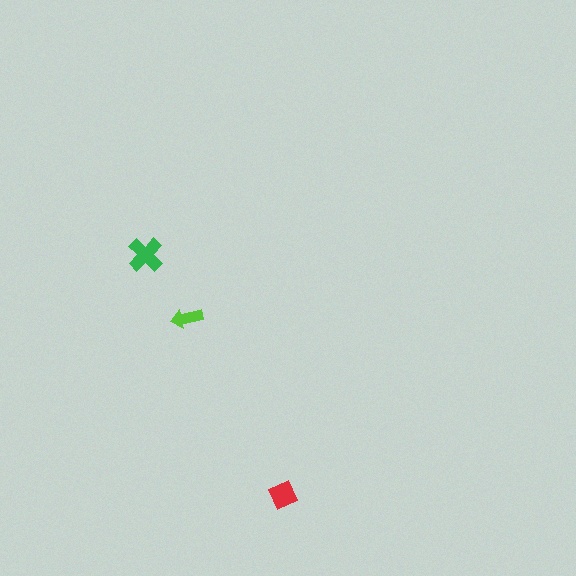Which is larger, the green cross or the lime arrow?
The green cross.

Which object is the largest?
The green cross.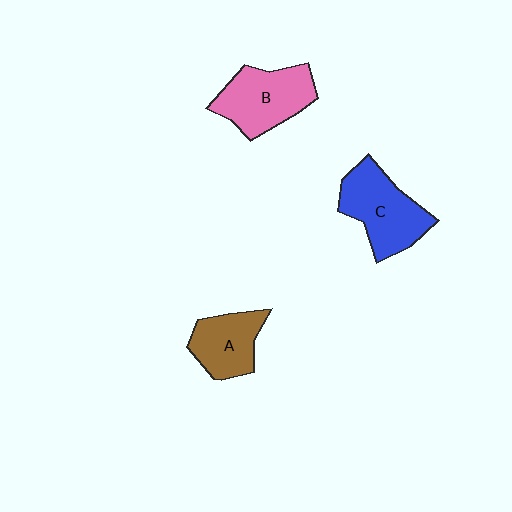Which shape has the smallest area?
Shape A (brown).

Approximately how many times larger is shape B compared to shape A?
Approximately 1.3 times.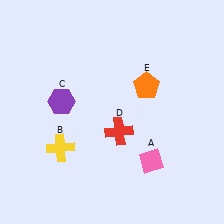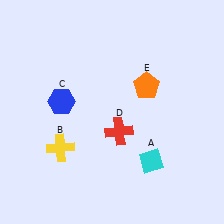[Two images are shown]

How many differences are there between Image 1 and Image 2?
There are 2 differences between the two images.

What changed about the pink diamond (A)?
In Image 1, A is pink. In Image 2, it changed to cyan.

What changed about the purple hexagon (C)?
In Image 1, C is purple. In Image 2, it changed to blue.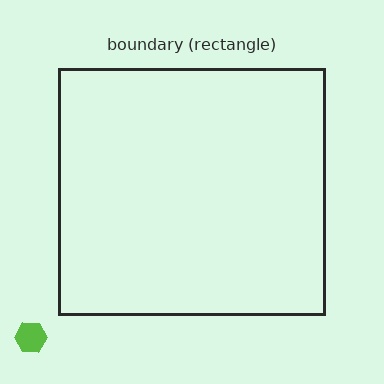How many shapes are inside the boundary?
0 inside, 1 outside.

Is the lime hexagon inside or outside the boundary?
Outside.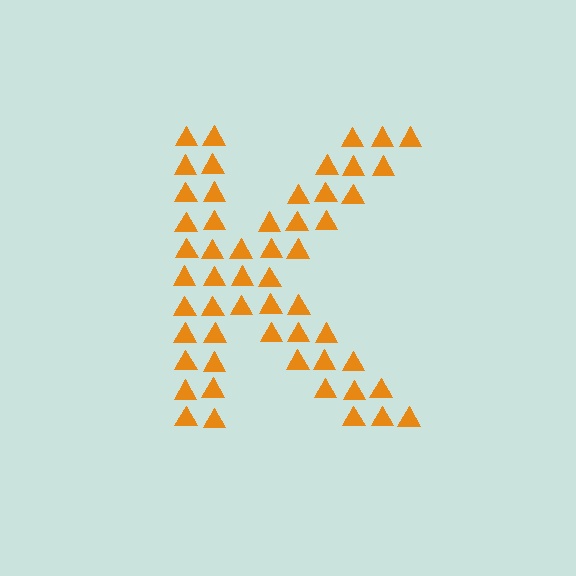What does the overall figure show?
The overall figure shows the letter K.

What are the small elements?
The small elements are triangles.